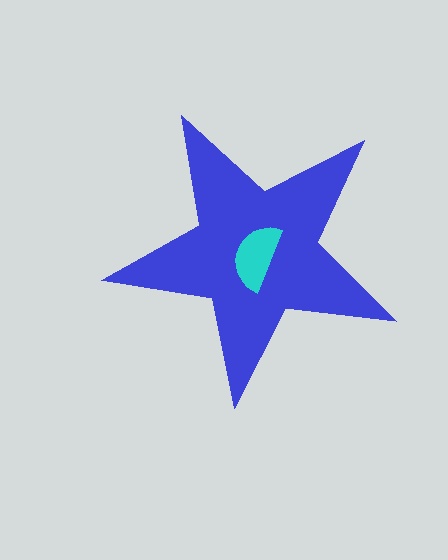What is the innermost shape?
The cyan semicircle.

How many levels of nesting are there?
2.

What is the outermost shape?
The blue star.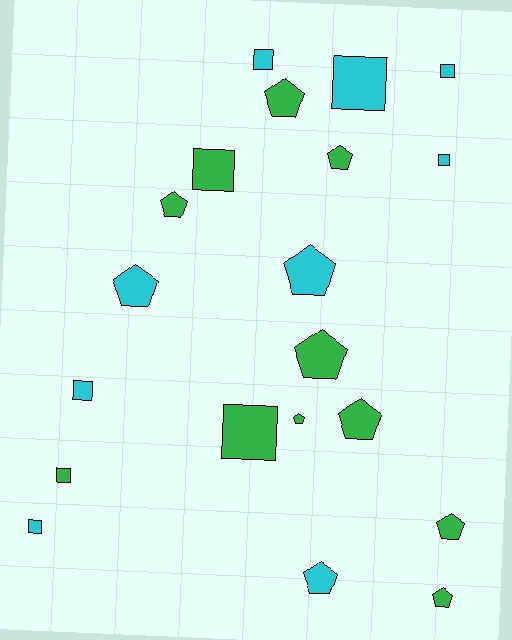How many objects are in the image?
There are 20 objects.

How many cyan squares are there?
There are 6 cyan squares.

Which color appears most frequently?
Green, with 11 objects.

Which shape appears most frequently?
Pentagon, with 11 objects.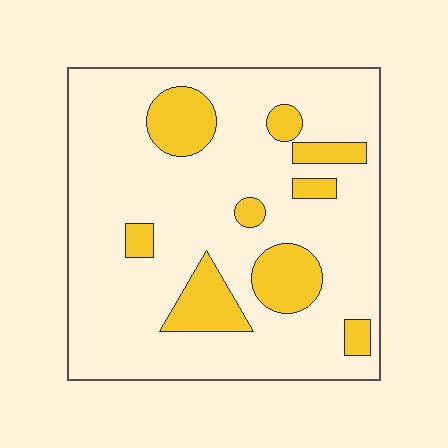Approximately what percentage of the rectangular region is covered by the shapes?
Approximately 20%.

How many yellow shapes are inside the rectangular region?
9.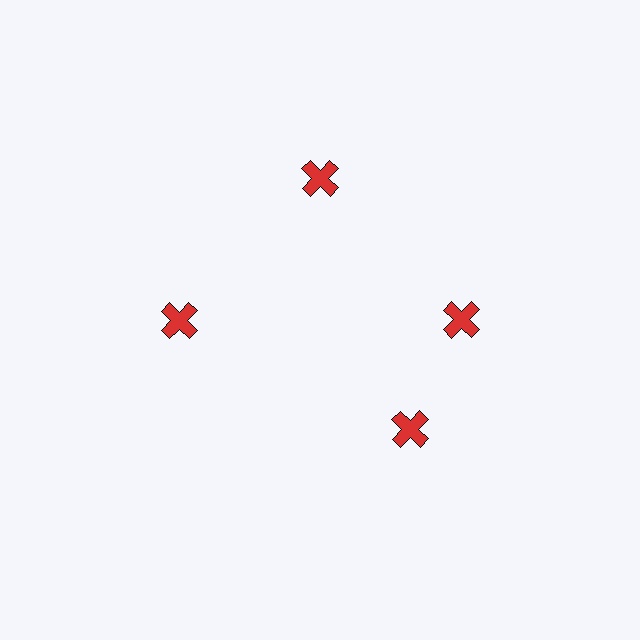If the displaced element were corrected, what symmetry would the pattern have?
It would have 4-fold rotational symmetry — the pattern would map onto itself every 90 degrees.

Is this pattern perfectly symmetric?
No. The 4 red crosses are arranged in a ring, but one element near the 6 o'clock position is rotated out of alignment along the ring, breaking the 4-fold rotational symmetry.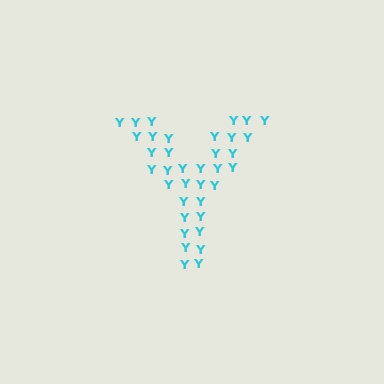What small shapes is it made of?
It is made of small letter Y's.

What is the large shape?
The large shape is the letter Y.